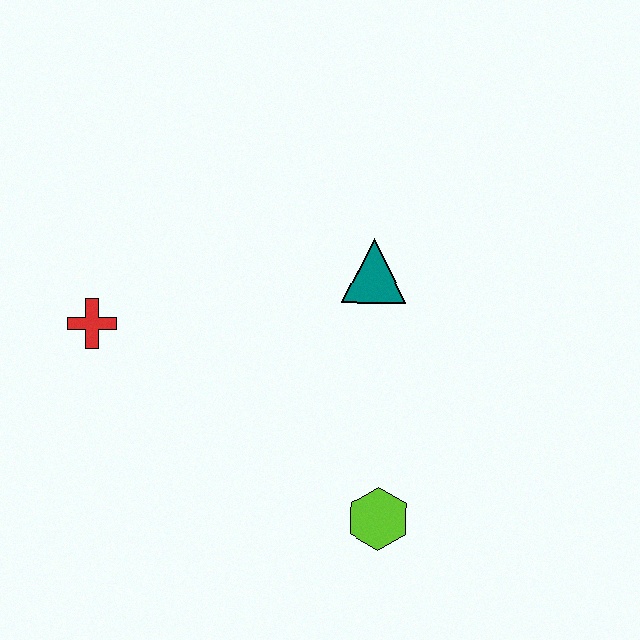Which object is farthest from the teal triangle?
The red cross is farthest from the teal triangle.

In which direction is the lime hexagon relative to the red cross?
The lime hexagon is to the right of the red cross.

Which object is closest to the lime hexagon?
The teal triangle is closest to the lime hexagon.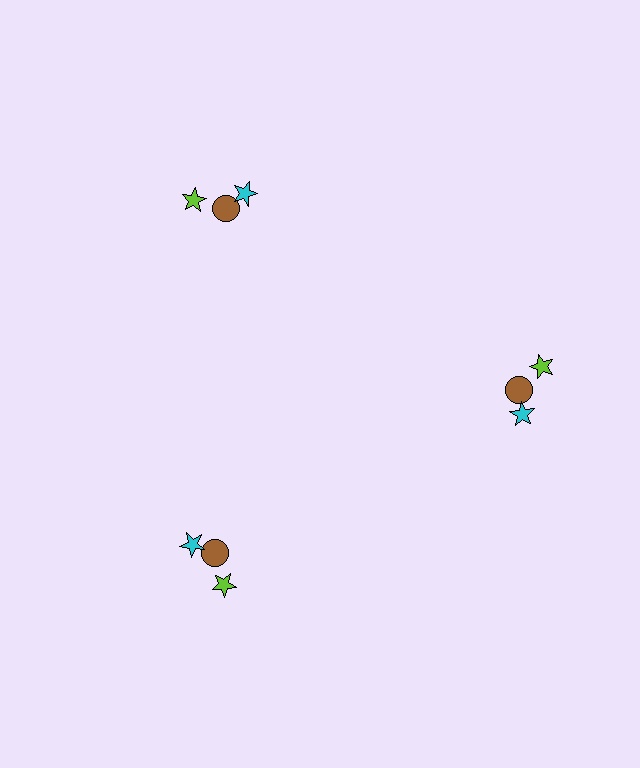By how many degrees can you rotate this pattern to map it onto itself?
The pattern maps onto itself every 120 degrees of rotation.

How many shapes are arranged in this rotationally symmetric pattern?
There are 9 shapes, arranged in 3 groups of 3.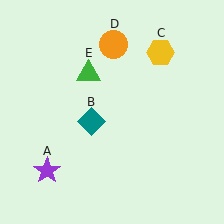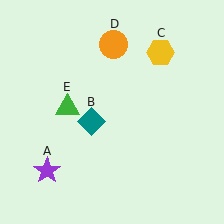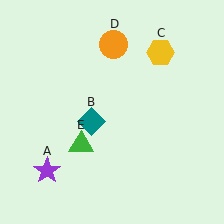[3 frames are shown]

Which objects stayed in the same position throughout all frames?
Purple star (object A) and teal diamond (object B) and yellow hexagon (object C) and orange circle (object D) remained stationary.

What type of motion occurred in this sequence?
The green triangle (object E) rotated counterclockwise around the center of the scene.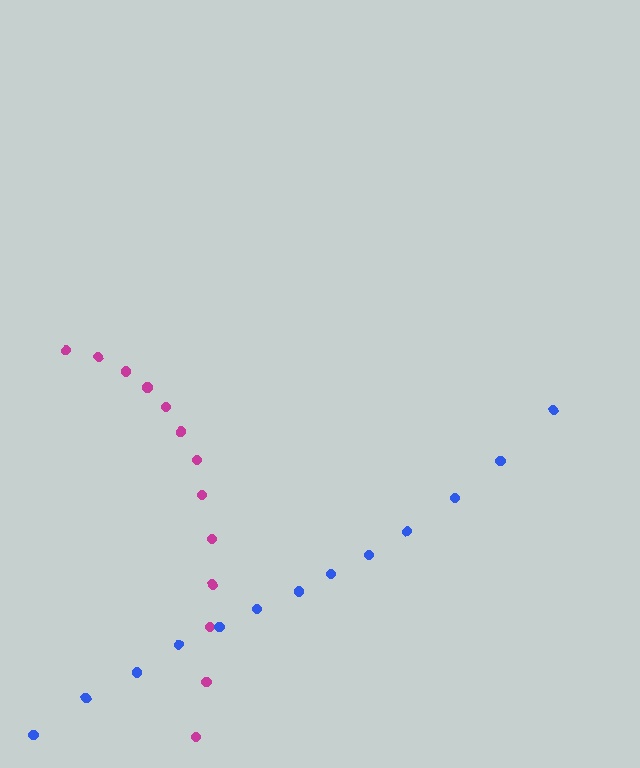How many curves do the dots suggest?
There are 2 distinct paths.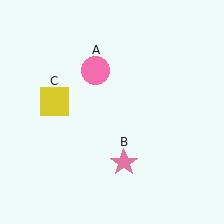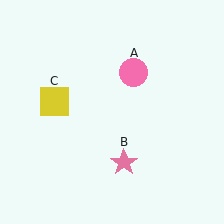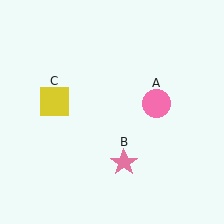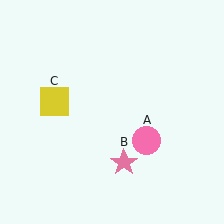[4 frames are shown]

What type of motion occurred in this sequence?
The pink circle (object A) rotated clockwise around the center of the scene.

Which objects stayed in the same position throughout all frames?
Pink star (object B) and yellow square (object C) remained stationary.